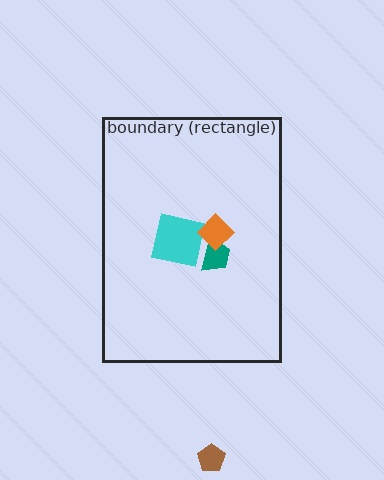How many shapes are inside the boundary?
3 inside, 1 outside.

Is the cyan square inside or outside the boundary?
Inside.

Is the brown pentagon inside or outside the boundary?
Outside.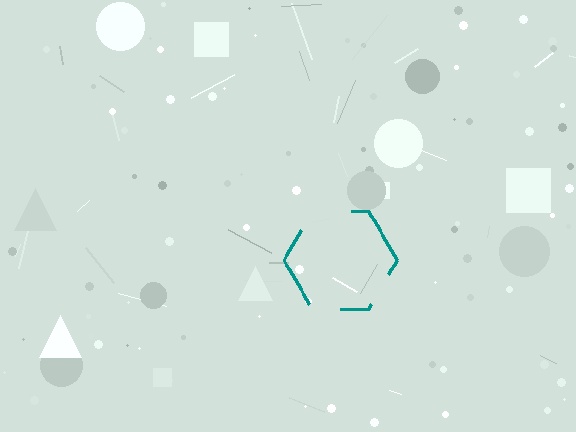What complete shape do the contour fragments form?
The contour fragments form a hexagon.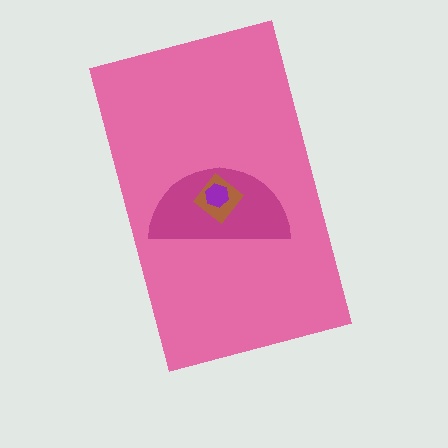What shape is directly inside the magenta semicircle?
The brown diamond.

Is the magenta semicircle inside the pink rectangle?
Yes.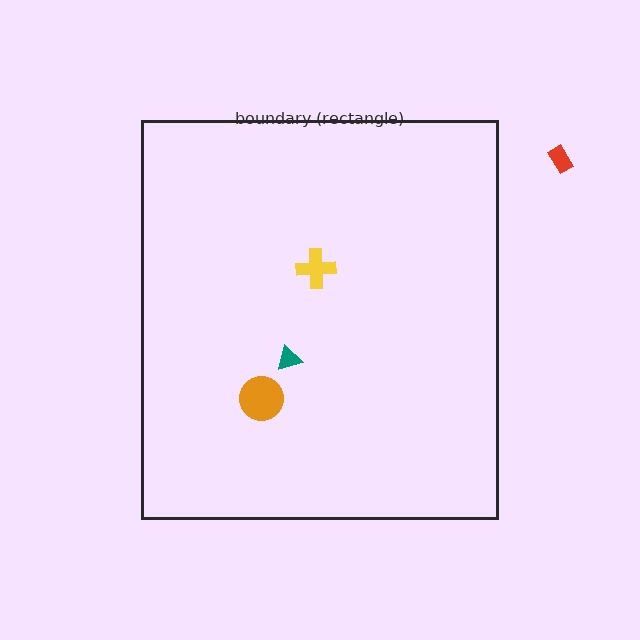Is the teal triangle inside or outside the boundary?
Inside.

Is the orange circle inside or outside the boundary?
Inside.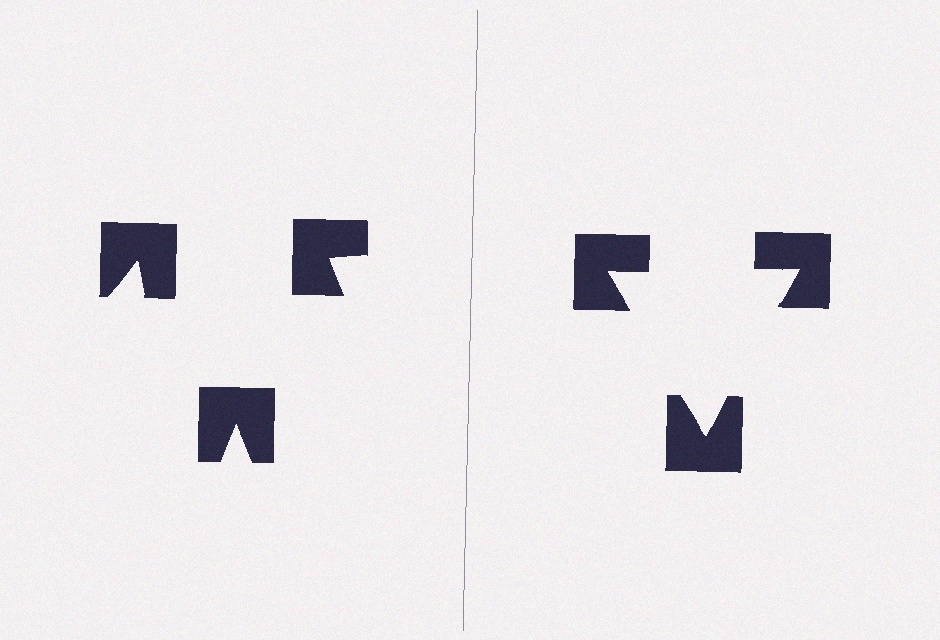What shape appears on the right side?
An illusory triangle.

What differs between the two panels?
The notched squares are positioned identically on both sides; only the wedge orientations differ. On the right they align to a triangle; on the left they are misaligned.